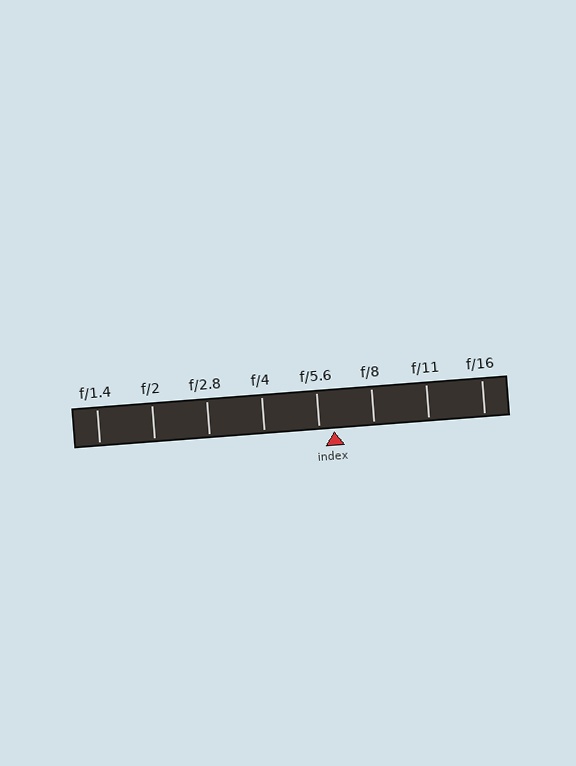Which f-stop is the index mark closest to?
The index mark is closest to f/5.6.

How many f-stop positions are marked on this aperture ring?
There are 8 f-stop positions marked.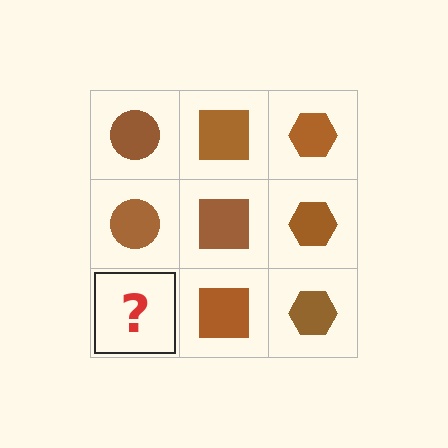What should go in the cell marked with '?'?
The missing cell should contain a brown circle.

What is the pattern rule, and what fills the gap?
The rule is that each column has a consistent shape. The gap should be filled with a brown circle.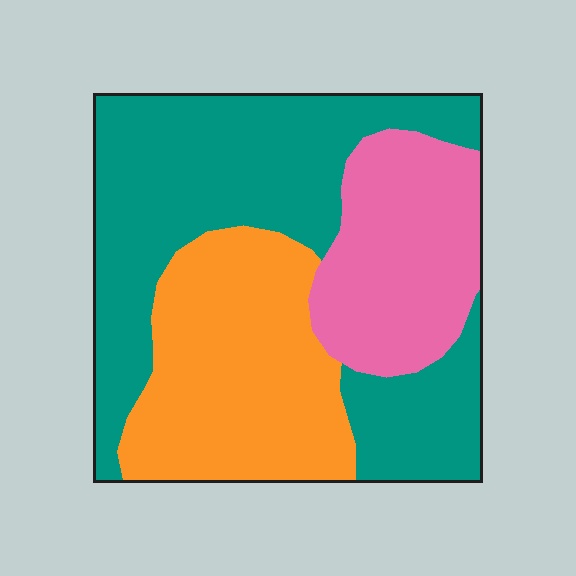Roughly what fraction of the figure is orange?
Orange covers roughly 30% of the figure.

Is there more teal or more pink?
Teal.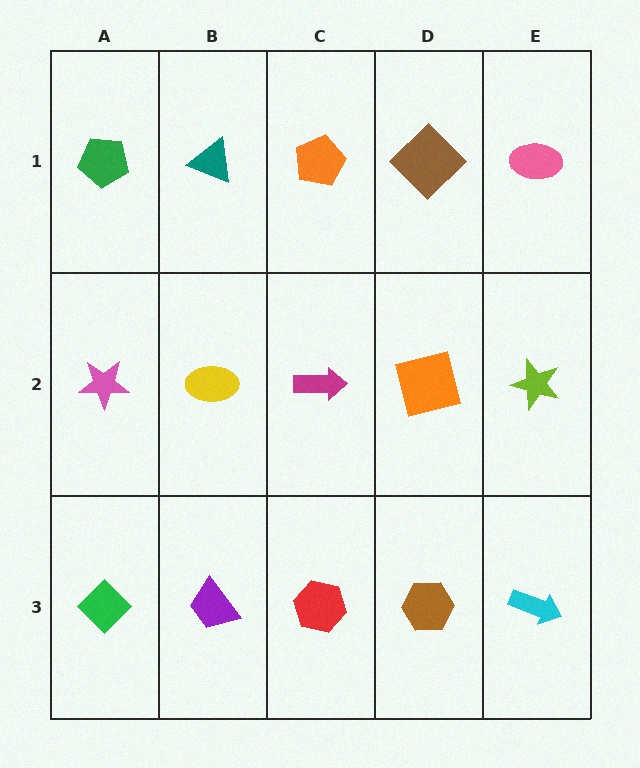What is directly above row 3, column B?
A yellow ellipse.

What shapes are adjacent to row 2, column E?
A pink ellipse (row 1, column E), a cyan arrow (row 3, column E), an orange square (row 2, column D).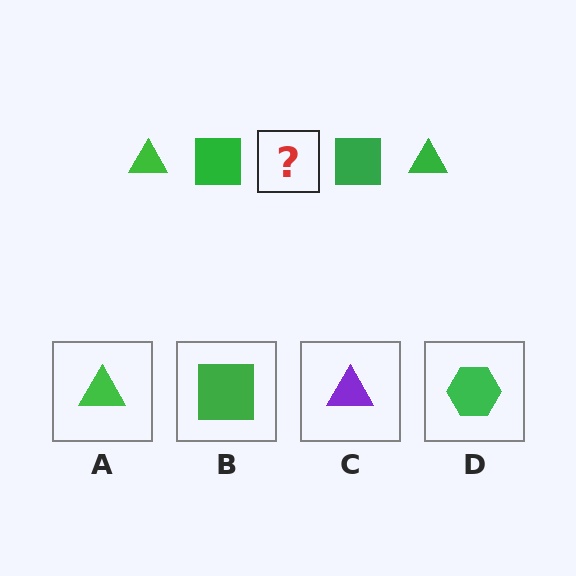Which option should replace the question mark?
Option A.